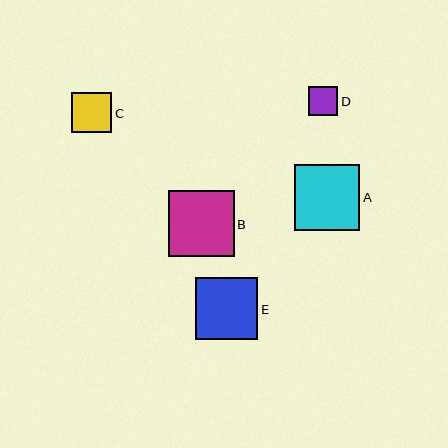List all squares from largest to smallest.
From largest to smallest: A, B, E, C, D.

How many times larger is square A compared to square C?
Square A is approximately 1.6 times the size of square C.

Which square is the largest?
Square A is the largest with a size of approximately 66 pixels.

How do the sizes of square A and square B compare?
Square A and square B are approximately the same size.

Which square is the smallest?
Square D is the smallest with a size of approximately 30 pixels.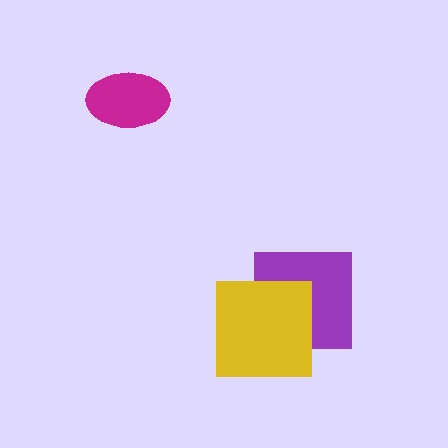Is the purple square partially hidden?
Yes, it is partially covered by another shape.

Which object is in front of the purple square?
The yellow square is in front of the purple square.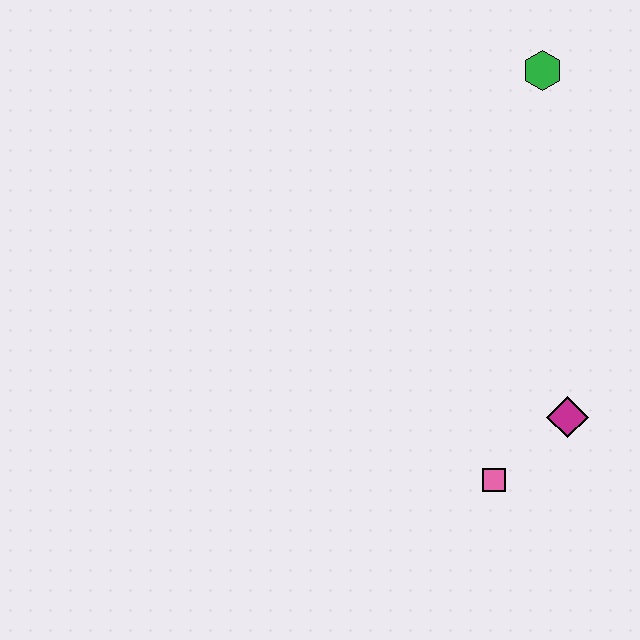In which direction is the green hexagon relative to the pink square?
The green hexagon is above the pink square.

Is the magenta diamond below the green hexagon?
Yes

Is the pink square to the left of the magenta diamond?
Yes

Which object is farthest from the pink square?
The green hexagon is farthest from the pink square.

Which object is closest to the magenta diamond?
The pink square is closest to the magenta diamond.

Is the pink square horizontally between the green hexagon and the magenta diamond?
No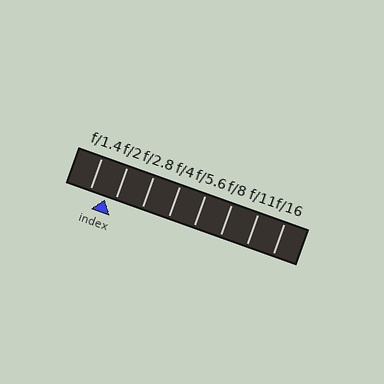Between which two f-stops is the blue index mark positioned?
The index mark is between f/1.4 and f/2.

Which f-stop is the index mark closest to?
The index mark is closest to f/2.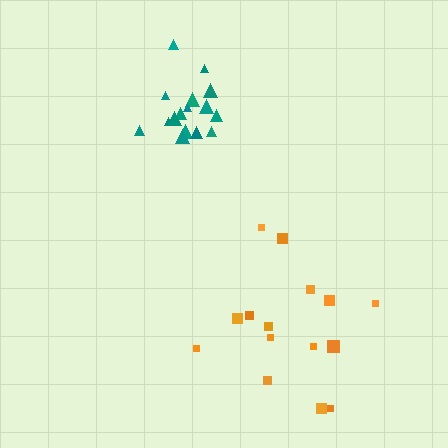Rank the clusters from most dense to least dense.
teal, orange.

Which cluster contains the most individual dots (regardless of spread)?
Teal (16).